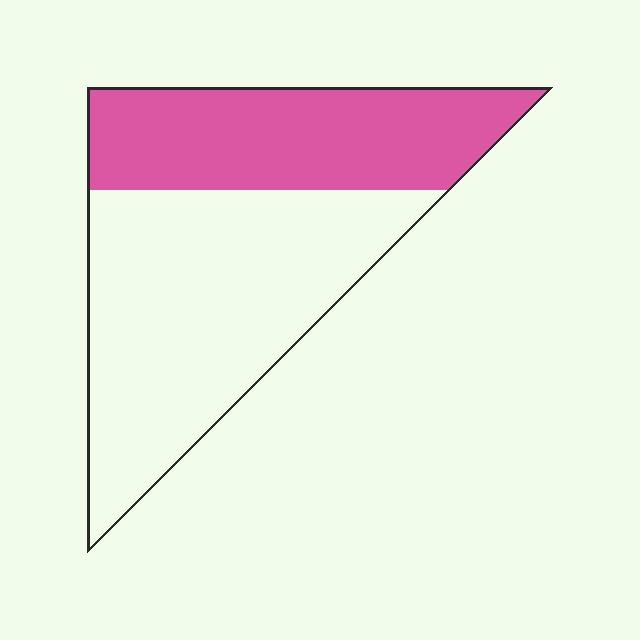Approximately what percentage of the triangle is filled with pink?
Approximately 40%.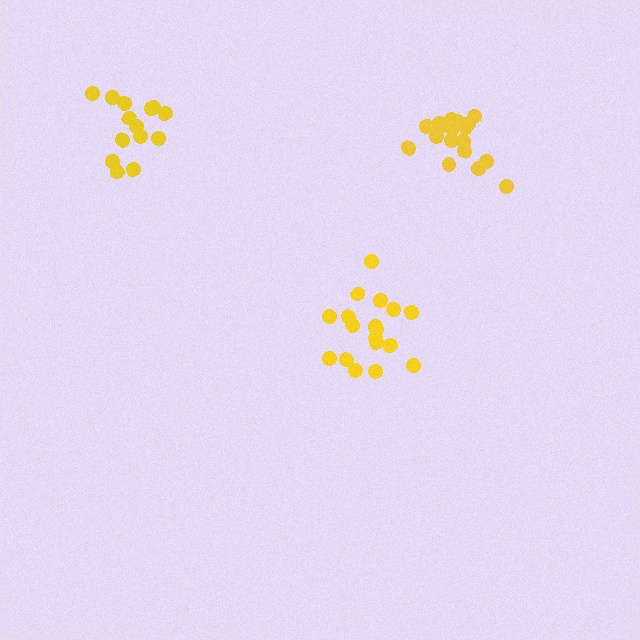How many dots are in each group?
Group 1: 18 dots, Group 2: 18 dots, Group 3: 14 dots (50 total).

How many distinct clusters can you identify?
There are 3 distinct clusters.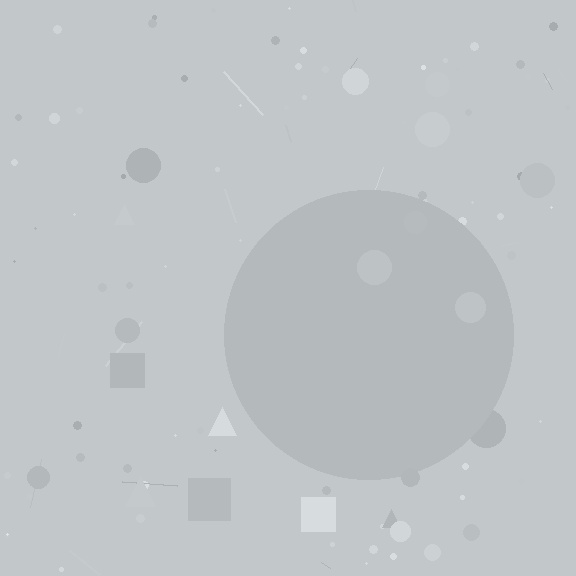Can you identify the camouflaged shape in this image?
The camouflaged shape is a circle.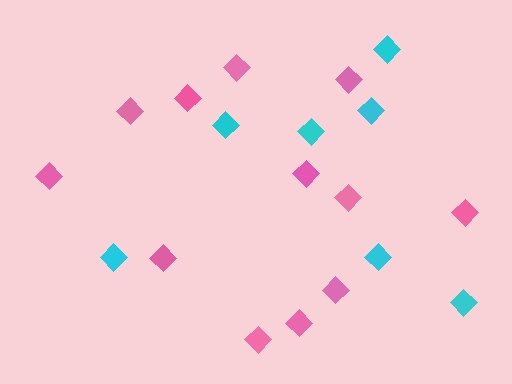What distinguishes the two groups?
There are 2 groups: one group of pink diamonds (12) and one group of cyan diamonds (7).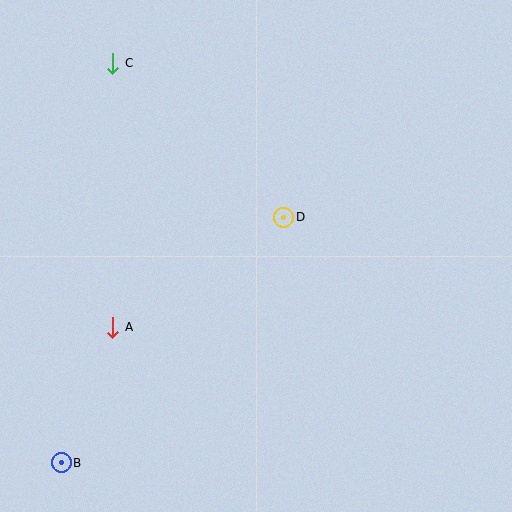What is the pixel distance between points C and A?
The distance between C and A is 264 pixels.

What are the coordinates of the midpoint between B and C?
The midpoint between B and C is at (87, 263).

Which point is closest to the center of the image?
Point D at (284, 217) is closest to the center.